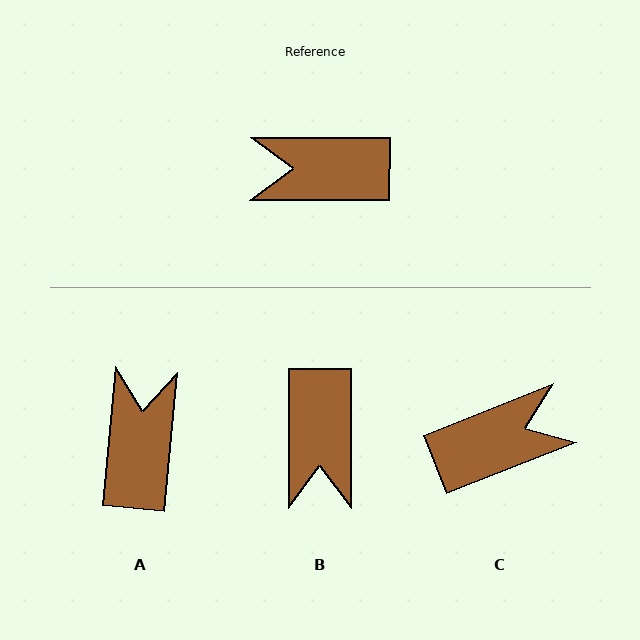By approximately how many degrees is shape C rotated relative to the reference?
Approximately 158 degrees clockwise.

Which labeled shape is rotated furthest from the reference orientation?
C, about 158 degrees away.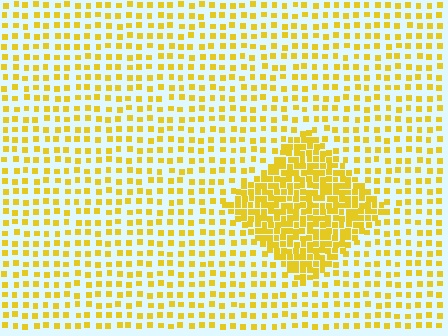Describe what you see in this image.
The image contains small yellow elements arranged at two different densities. A diamond-shaped region is visible where the elements are more densely packed than the surrounding area.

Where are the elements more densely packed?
The elements are more densely packed inside the diamond boundary.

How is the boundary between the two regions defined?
The boundary is defined by a change in element density (approximately 2.5x ratio). All elements are the same color, size, and shape.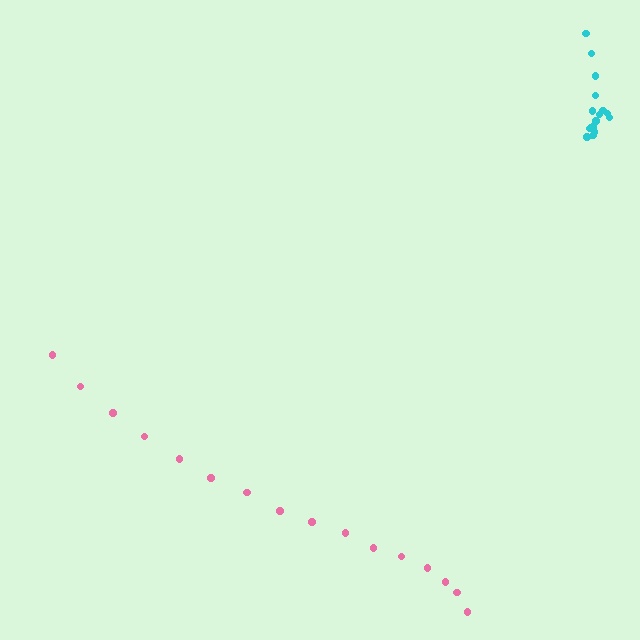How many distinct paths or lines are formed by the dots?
There are 2 distinct paths.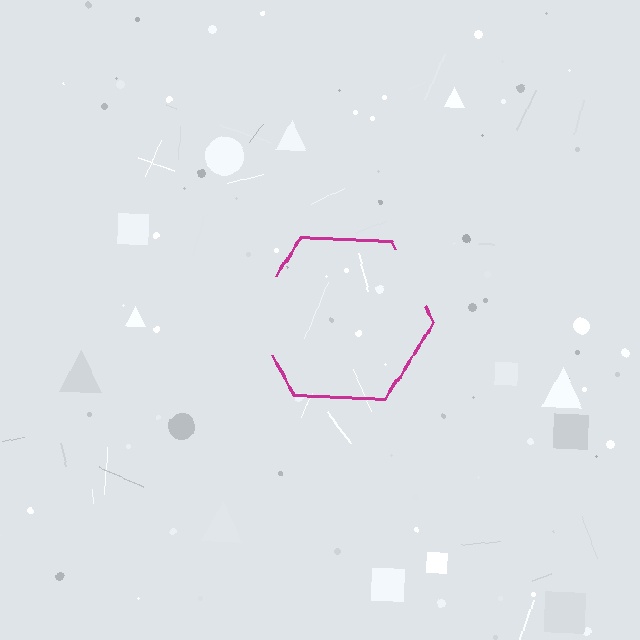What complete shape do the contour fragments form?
The contour fragments form a hexagon.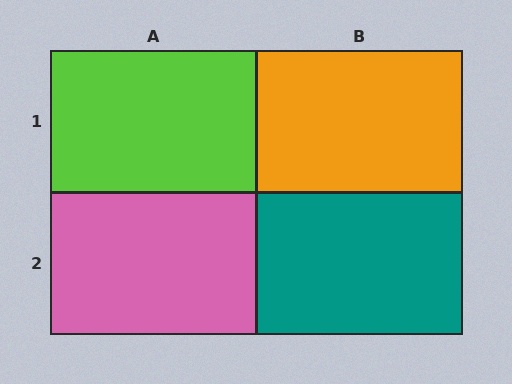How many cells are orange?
1 cell is orange.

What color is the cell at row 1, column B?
Orange.